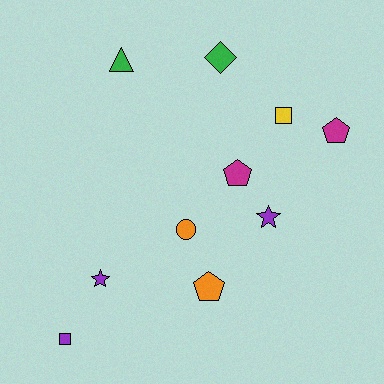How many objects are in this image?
There are 10 objects.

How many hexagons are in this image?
There are no hexagons.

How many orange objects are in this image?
There are 2 orange objects.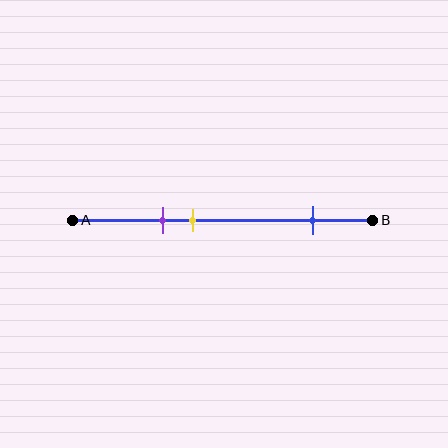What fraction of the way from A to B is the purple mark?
The purple mark is approximately 30% (0.3) of the way from A to B.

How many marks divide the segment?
There are 3 marks dividing the segment.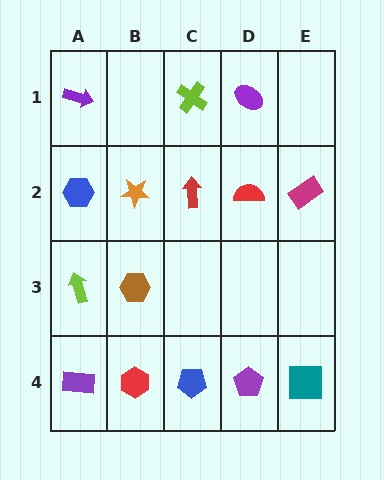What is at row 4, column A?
A purple rectangle.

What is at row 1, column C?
A lime cross.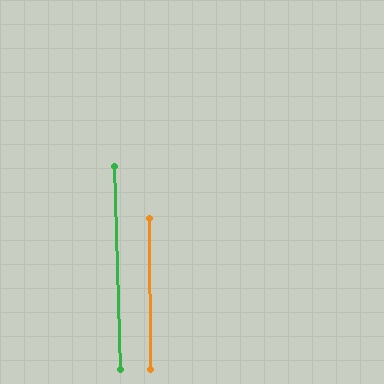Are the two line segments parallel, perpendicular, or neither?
Parallel — their directions differ by only 1.2°.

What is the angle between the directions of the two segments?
Approximately 1 degree.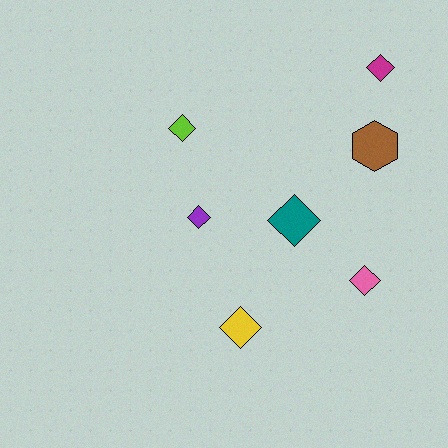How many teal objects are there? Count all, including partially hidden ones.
There is 1 teal object.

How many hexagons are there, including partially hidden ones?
There is 1 hexagon.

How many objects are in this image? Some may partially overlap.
There are 7 objects.